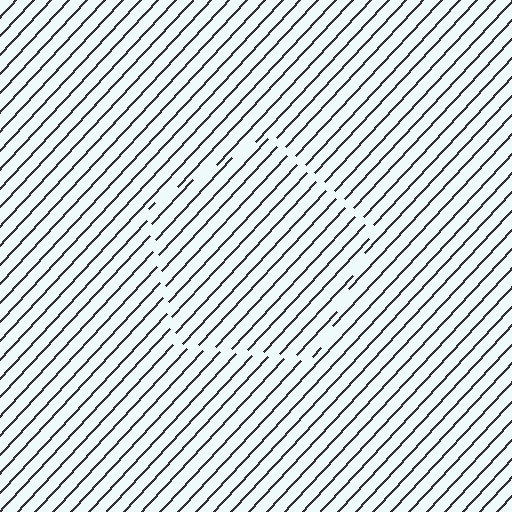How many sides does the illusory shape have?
5 sides — the line-ends trace a pentagon.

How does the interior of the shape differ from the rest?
The interior of the shape contains the same grating, shifted by half a period — the contour is defined by the phase discontinuity where line-ends from the inner and outer gratings abut.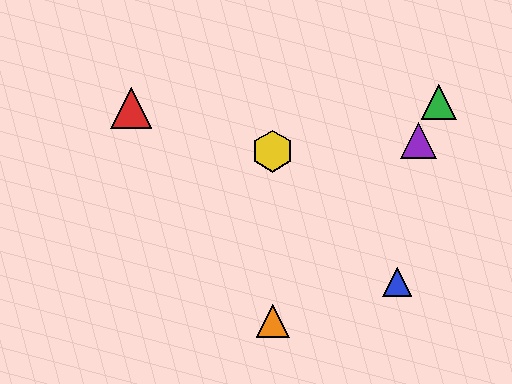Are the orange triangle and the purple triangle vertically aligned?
No, the orange triangle is at x≈273 and the purple triangle is at x≈418.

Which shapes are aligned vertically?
The yellow hexagon, the orange triangle are aligned vertically.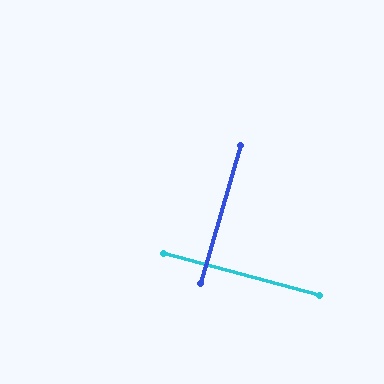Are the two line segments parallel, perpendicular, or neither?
Perpendicular — they meet at approximately 89°.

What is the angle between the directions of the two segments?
Approximately 89 degrees.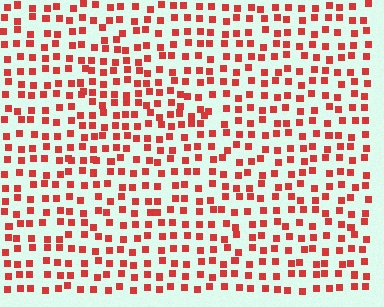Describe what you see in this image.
The image contains small red elements arranged at two different densities. A triangle-shaped region is visible where the elements are more densely packed than the surrounding area.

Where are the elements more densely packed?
The elements are more densely packed inside the triangle boundary.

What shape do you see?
I see a triangle.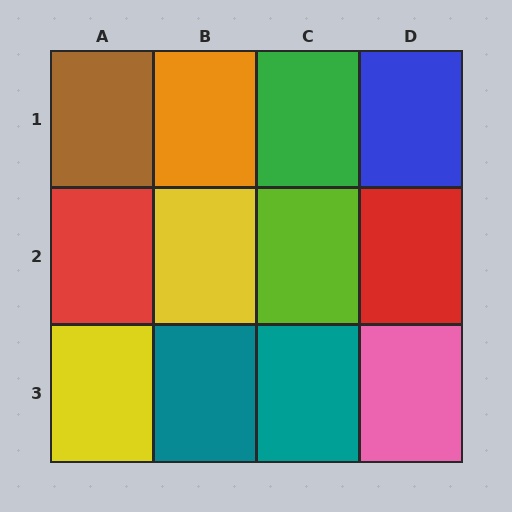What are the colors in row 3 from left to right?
Yellow, teal, teal, pink.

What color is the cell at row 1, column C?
Green.